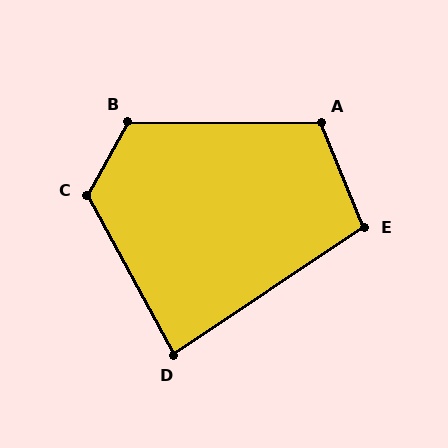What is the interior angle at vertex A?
Approximately 113 degrees (obtuse).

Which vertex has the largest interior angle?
C, at approximately 122 degrees.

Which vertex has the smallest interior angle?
D, at approximately 85 degrees.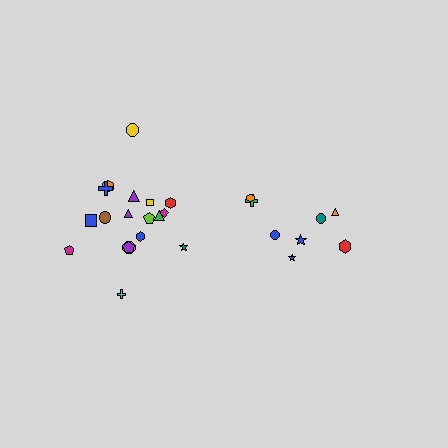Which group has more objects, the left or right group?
The left group.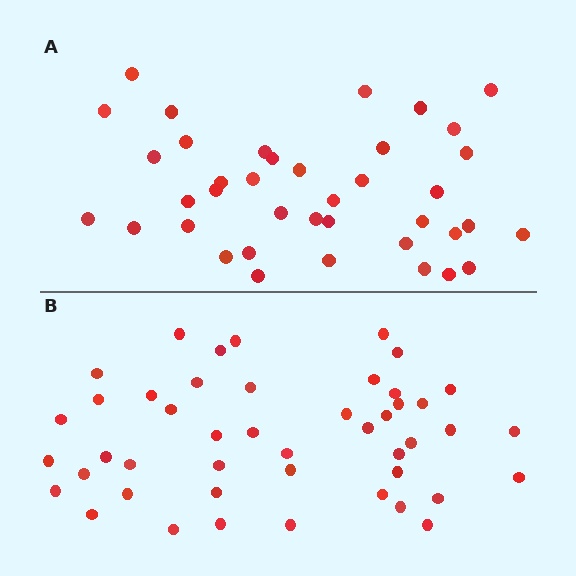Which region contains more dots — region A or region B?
Region B (the bottom region) has more dots.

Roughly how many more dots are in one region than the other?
Region B has roughly 8 or so more dots than region A.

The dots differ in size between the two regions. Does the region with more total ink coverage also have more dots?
No. Region A has more total ink coverage because its dots are larger, but region B actually contains more individual dots. Total area can be misleading — the number of items is what matters here.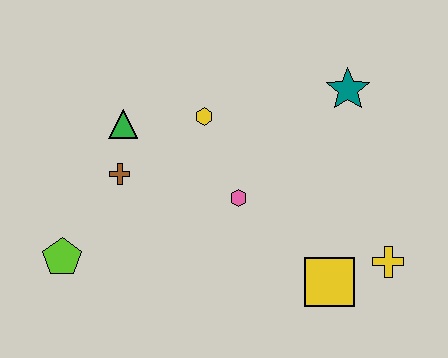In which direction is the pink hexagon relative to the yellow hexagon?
The pink hexagon is below the yellow hexagon.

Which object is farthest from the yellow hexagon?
The yellow cross is farthest from the yellow hexagon.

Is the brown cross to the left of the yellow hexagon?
Yes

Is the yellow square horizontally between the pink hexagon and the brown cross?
No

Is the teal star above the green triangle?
Yes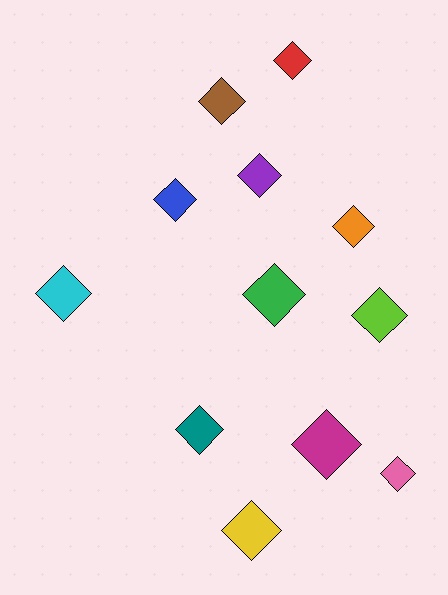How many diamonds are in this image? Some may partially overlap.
There are 12 diamonds.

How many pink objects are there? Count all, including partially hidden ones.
There is 1 pink object.